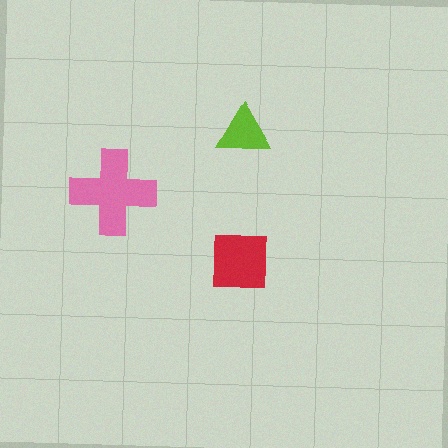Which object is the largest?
The pink cross.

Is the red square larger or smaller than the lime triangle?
Larger.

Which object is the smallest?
The lime triangle.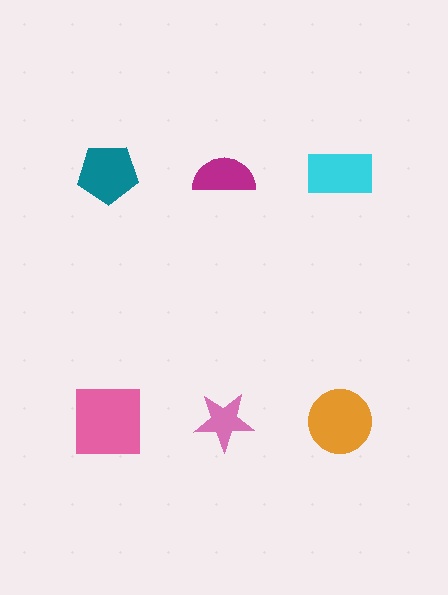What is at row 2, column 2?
A pink star.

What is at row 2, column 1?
A pink square.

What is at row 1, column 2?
A magenta semicircle.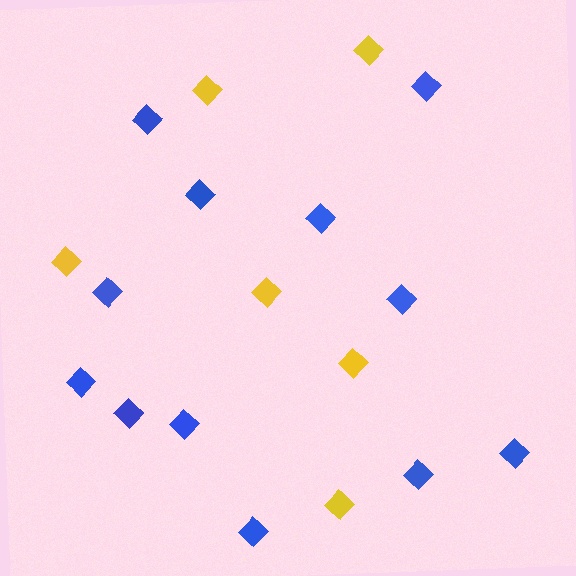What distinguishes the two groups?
There are 2 groups: one group of blue diamonds (12) and one group of yellow diamonds (6).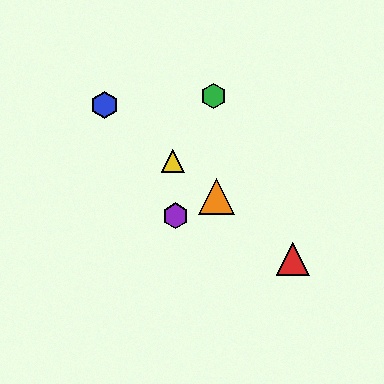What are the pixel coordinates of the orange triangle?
The orange triangle is at (216, 197).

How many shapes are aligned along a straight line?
4 shapes (the red triangle, the blue hexagon, the yellow triangle, the orange triangle) are aligned along a straight line.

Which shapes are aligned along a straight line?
The red triangle, the blue hexagon, the yellow triangle, the orange triangle are aligned along a straight line.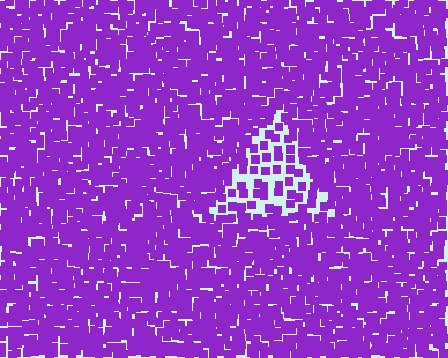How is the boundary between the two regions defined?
The boundary is defined by a change in element density (approximately 2.5x ratio). All elements are the same color, size, and shape.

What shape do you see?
I see a triangle.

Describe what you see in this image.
The image contains small purple elements arranged at two different densities. A triangle-shaped region is visible where the elements are less densely packed than the surrounding area.